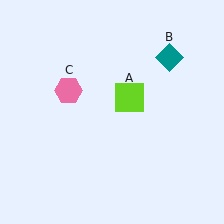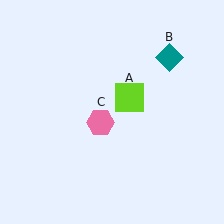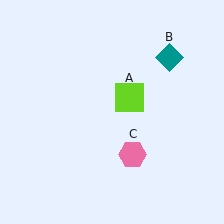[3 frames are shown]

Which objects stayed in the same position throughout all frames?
Lime square (object A) and teal diamond (object B) remained stationary.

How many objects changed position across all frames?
1 object changed position: pink hexagon (object C).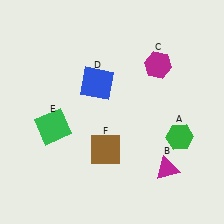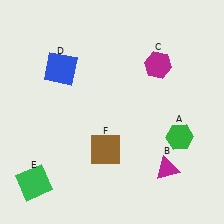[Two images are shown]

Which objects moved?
The objects that moved are: the blue square (D), the green square (E).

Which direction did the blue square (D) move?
The blue square (D) moved left.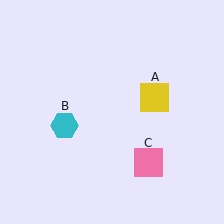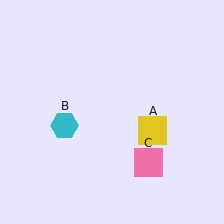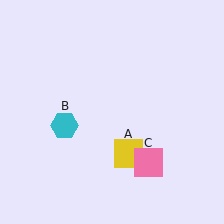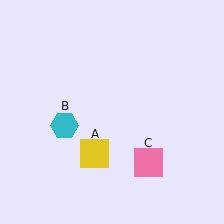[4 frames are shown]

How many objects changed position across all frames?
1 object changed position: yellow square (object A).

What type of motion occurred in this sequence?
The yellow square (object A) rotated clockwise around the center of the scene.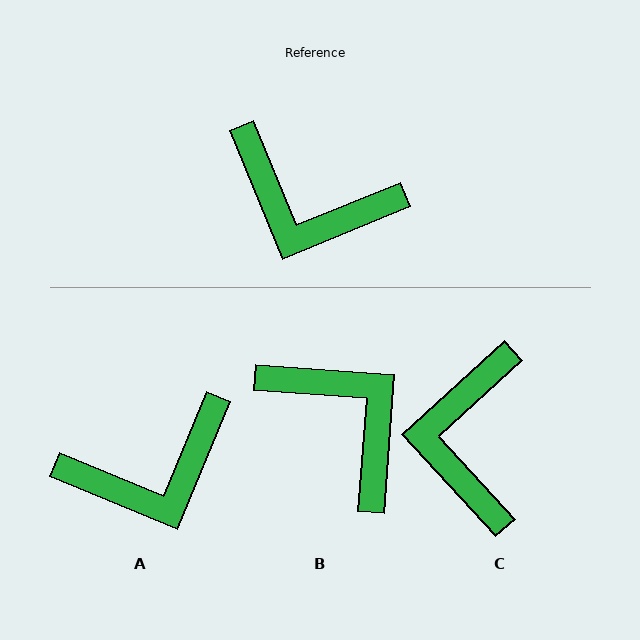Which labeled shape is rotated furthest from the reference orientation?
B, about 154 degrees away.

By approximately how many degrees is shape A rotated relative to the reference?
Approximately 45 degrees counter-clockwise.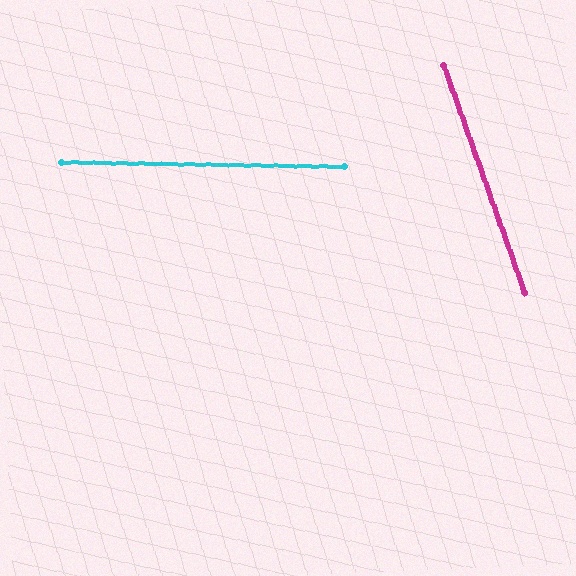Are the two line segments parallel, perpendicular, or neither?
Neither parallel nor perpendicular — they differ by about 70°.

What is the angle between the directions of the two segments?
Approximately 70 degrees.